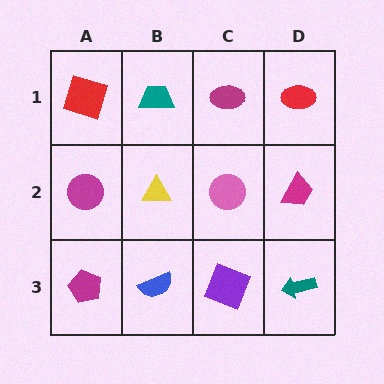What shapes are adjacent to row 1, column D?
A magenta trapezoid (row 2, column D), a magenta ellipse (row 1, column C).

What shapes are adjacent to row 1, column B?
A yellow triangle (row 2, column B), a red square (row 1, column A), a magenta ellipse (row 1, column C).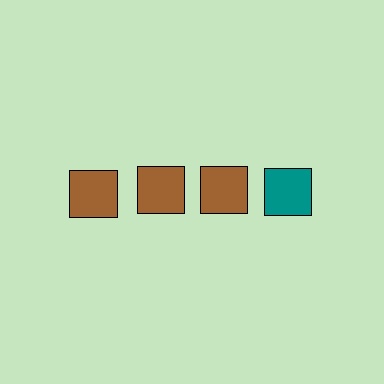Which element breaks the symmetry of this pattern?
The teal square in the top row, second from right column breaks the symmetry. All other shapes are brown squares.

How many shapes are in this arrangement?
There are 4 shapes arranged in a grid pattern.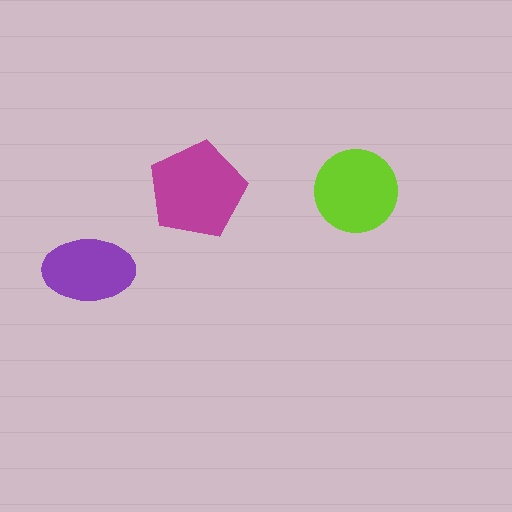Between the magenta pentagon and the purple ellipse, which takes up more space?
The magenta pentagon.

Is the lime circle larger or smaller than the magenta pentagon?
Smaller.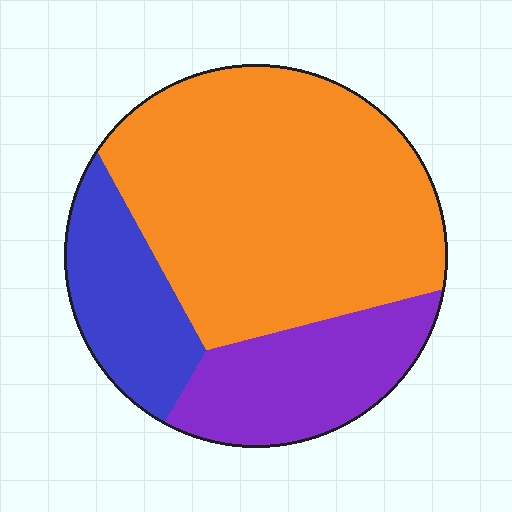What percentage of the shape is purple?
Purple covers about 20% of the shape.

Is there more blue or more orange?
Orange.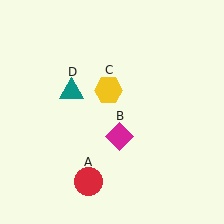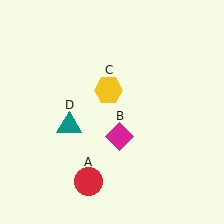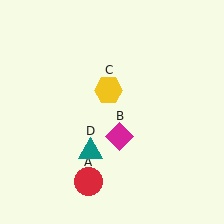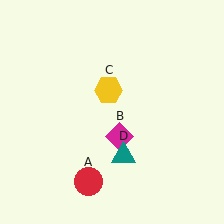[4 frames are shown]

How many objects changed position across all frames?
1 object changed position: teal triangle (object D).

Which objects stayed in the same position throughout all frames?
Red circle (object A) and magenta diamond (object B) and yellow hexagon (object C) remained stationary.